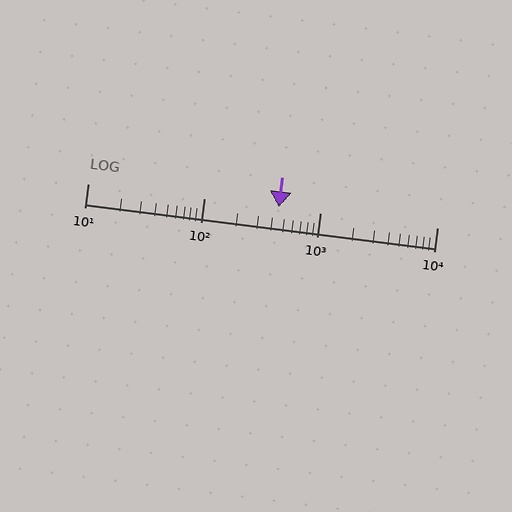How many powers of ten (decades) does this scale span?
The scale spans 3 decades, from 10 to 10000.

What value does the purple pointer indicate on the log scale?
The pointer indicates approximately 440.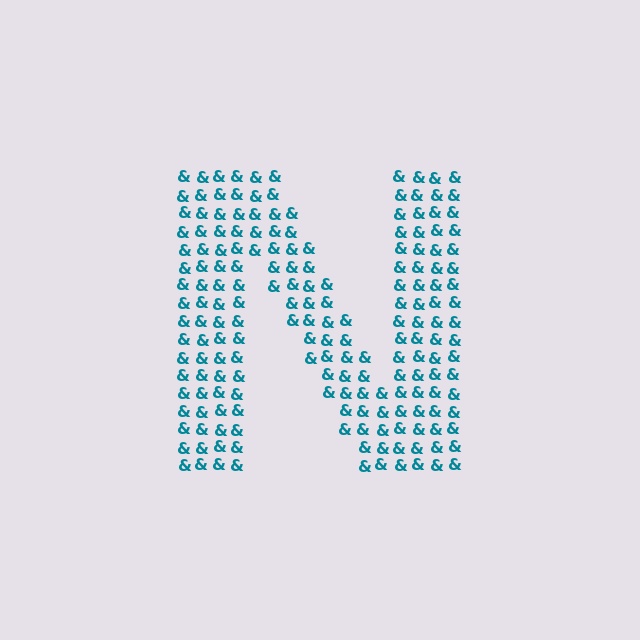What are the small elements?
The small elements are ampersands.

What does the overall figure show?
The overall figure shows the letter N.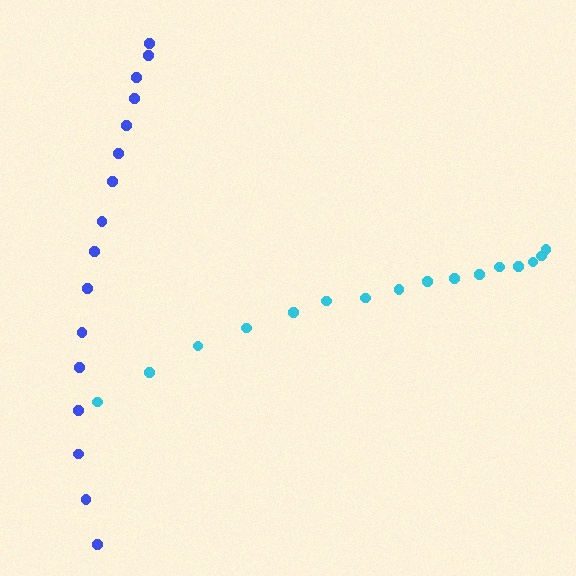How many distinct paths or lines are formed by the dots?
There are 2 distinct paths.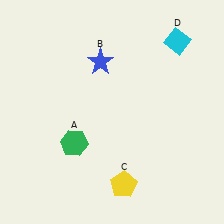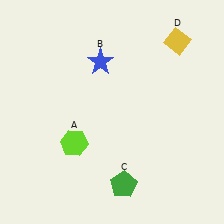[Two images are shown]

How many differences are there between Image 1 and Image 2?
There are 3 differences between the two images.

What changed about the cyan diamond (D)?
In Image 1, D is cyan. In Image 2, it changed to yellow.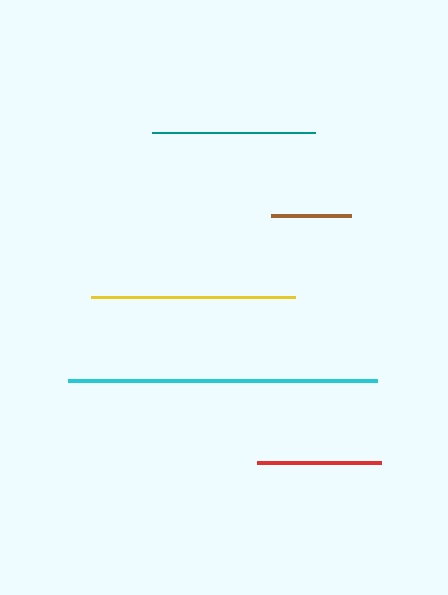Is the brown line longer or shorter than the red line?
The red line is longer than the brown line.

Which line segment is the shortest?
The brown line is the shortest at approximately 81 pixels.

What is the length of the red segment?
The red segment is approximately 124 pixels long.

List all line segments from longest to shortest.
From longest to shortest: cyan, yellow, teal, red, brown.